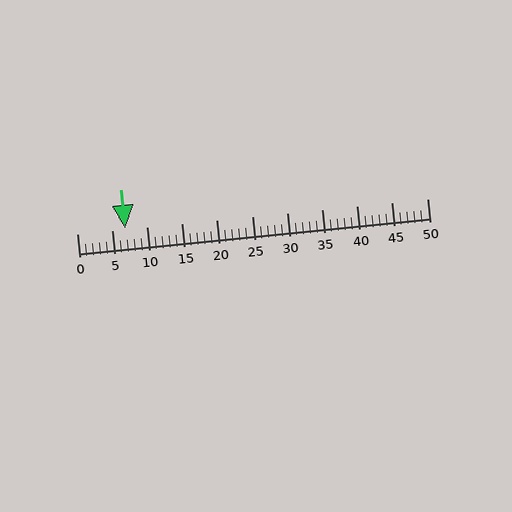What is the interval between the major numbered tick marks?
The major tick marks are spaced 5 units apart.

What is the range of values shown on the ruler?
The ruler shows values from 0 to 50.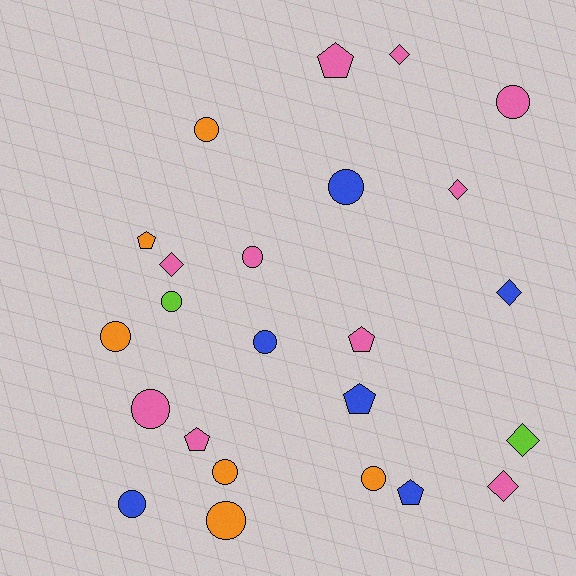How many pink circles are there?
There are 3 pink circles.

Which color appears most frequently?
Pink, with 10 objects.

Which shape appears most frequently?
Circle, with 12 objects.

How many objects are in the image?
There are 24 objects.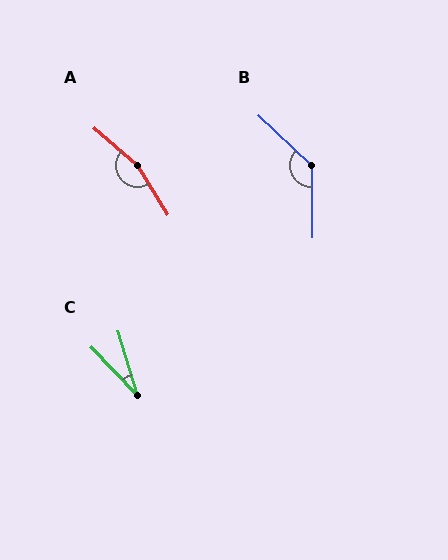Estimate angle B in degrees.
Approximately 133 degrees.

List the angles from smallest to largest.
C (28°), B (133°), A (163°).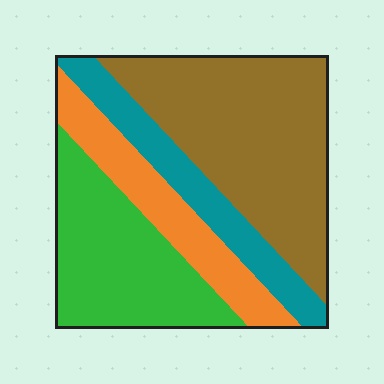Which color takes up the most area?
Brown, at roughly 40%.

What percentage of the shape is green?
Green takes up about one quarter (1/4) of the shape.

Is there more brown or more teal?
Brown.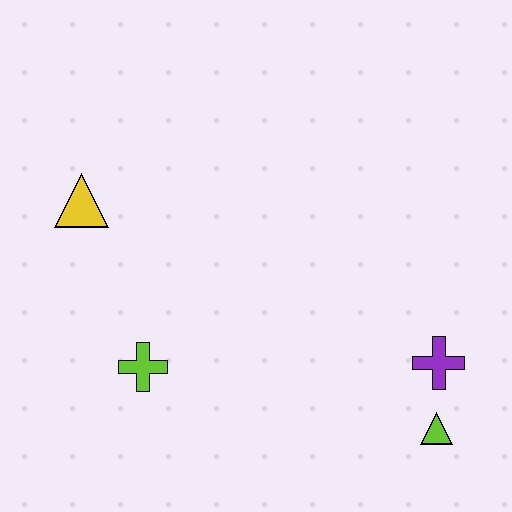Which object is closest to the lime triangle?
The purple cross is closest to the lime triangle.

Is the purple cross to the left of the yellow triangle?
No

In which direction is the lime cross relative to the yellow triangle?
The lime cross is below the yellow triangle.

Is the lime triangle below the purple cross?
Yes